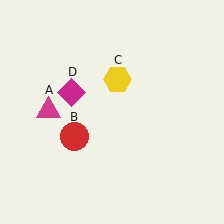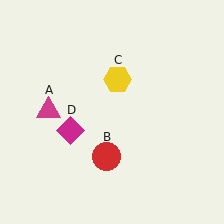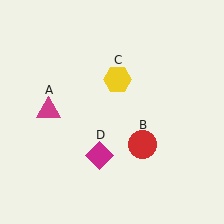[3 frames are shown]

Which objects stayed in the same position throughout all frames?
Magenta triangle (object A) and yellow hexagon (object C) remained stationary.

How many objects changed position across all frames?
2 objects changed position: red circle (object B), magenta diamond (object D).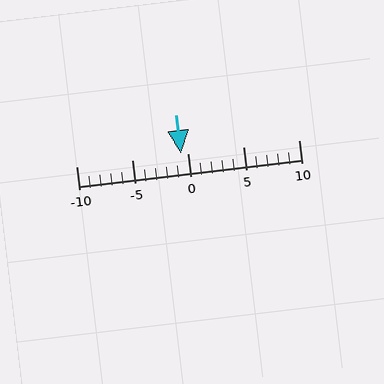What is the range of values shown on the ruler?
The ruler shows values from -10 to 10.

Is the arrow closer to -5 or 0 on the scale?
The arrow is closer to 0.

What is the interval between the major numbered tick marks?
The major tick marks are spaced 5 units apart.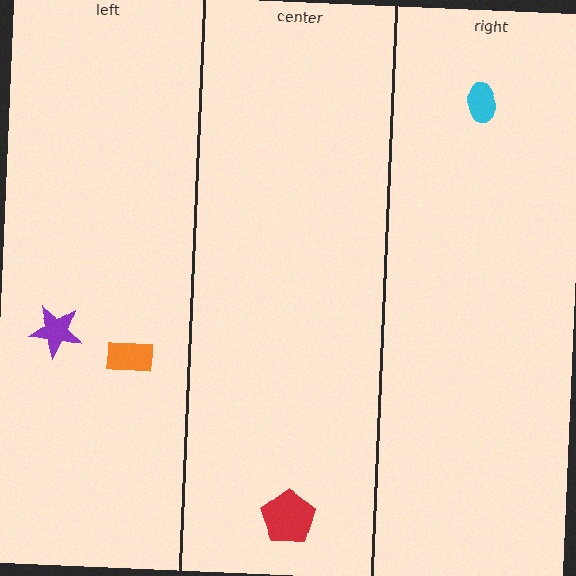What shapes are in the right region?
The cyan ellipse.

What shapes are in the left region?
The purple star, the orange rectangle.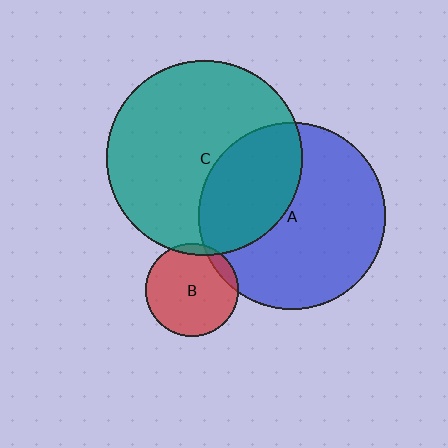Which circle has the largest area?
Circle C (teal).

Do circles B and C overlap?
Yes.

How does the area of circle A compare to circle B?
Approximately 4.0 times.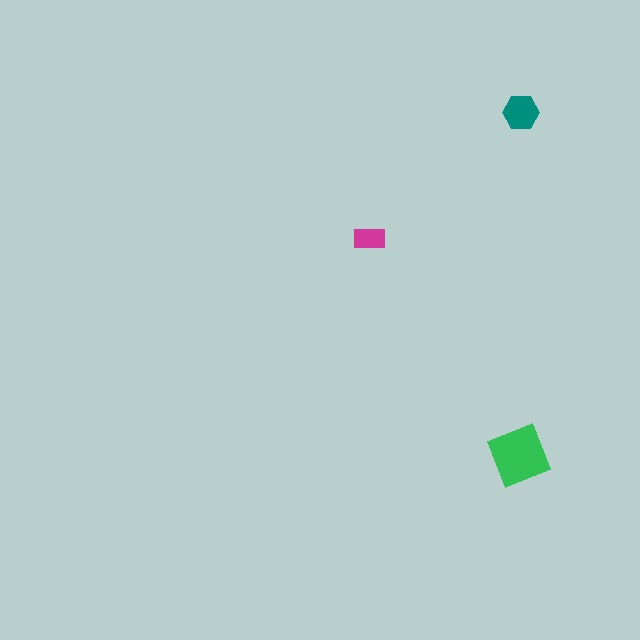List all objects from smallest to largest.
The magenta rectangle, the teal hexagon, the green square.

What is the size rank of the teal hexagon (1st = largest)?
2nd.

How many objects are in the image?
There are 3 objects in the image.